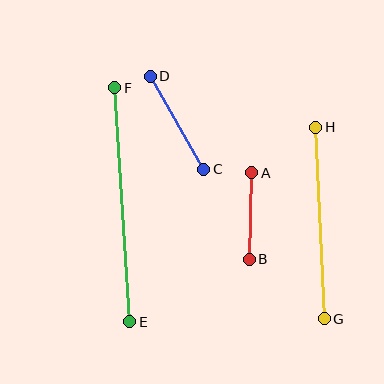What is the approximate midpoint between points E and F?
The midpoint is at approximately (122, 205) pixels.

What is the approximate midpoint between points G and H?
The midpoint is at approximately (320, 223) pixels.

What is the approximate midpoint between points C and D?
The midpoint is at approximately (177, 123) pixels.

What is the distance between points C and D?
The distance is approximately 107 pixels.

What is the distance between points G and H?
The distance is approximately 192 pixels.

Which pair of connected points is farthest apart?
Points E and F are farthest apart.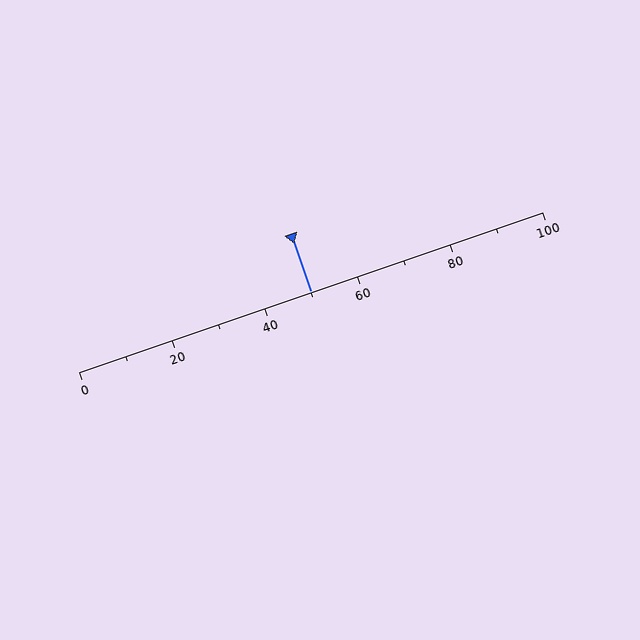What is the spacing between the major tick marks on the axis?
The major ticks are spaced 20 apart.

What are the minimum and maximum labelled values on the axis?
The axis runs from 0 to 100.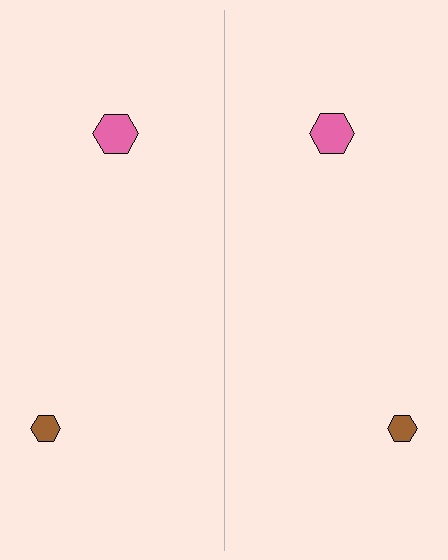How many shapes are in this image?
There are 4 shapes in this image.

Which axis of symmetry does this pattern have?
The pattern has a vertical axis of symmetry running through the center of the image.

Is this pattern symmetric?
Yes, this pattern has bilateral (reflection) symmetry.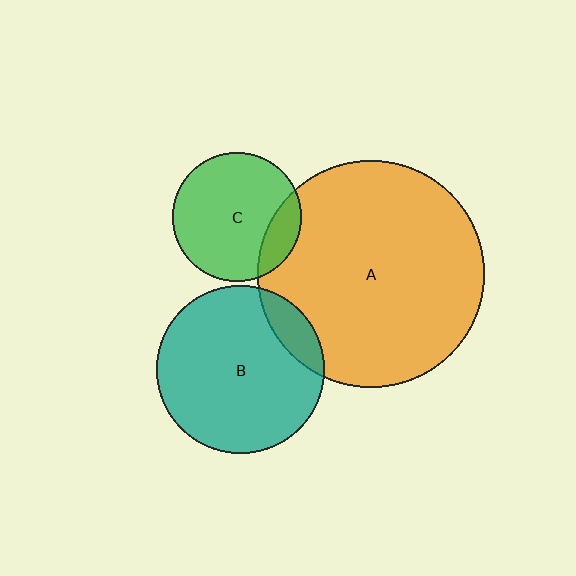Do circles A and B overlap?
Yes.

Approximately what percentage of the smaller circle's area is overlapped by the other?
Approximately 10%.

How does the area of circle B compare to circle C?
Approximately 1.7 times.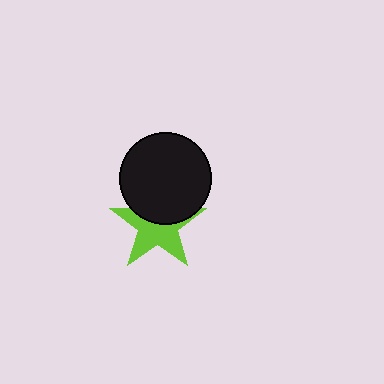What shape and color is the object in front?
The object in front is a black circle.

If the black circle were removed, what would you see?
You would see the complete lime star.